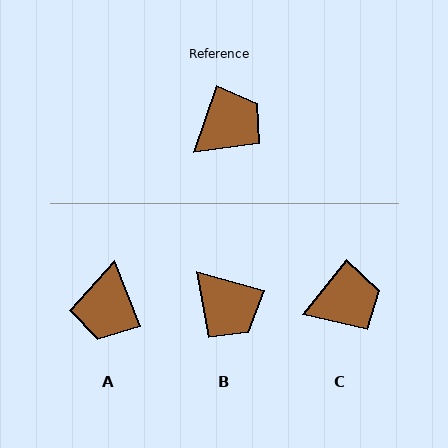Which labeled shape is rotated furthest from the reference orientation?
A, about 140 degrees away.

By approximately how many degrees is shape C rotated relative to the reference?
Approximately 20 degrees clockwise.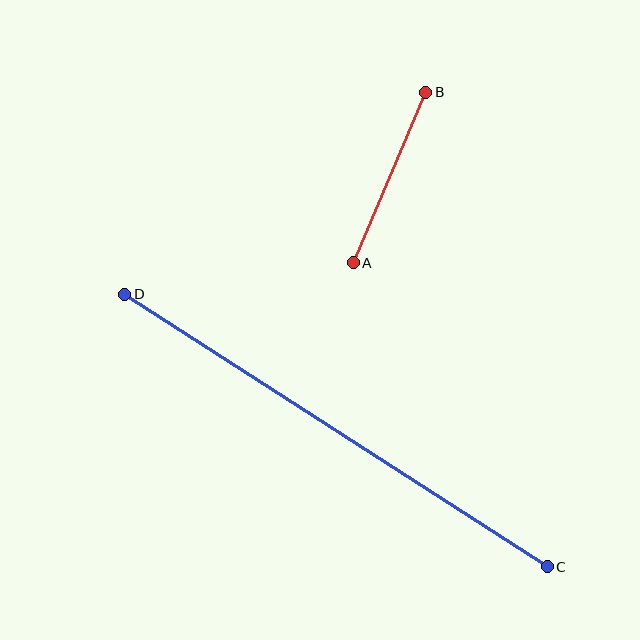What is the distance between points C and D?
The distance is approximately 503 pixels.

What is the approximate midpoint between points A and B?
The midpoint is at approximately (390, 177) pixels.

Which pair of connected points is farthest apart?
Points C and D are farthest apart.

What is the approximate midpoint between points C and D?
The midpoint is at approximately (336, 431) pixels.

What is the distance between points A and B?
The distance is approximately 185 pixels.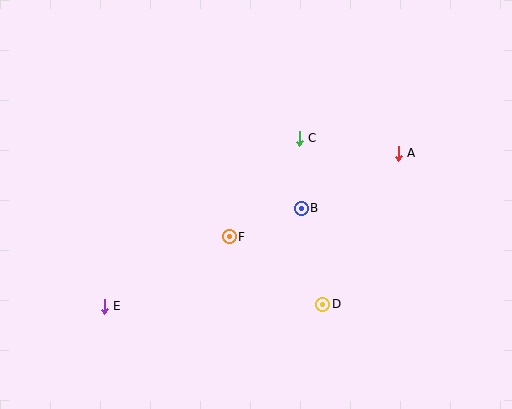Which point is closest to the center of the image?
Point F at (229, 237) is closest to the center.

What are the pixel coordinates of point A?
Point A is at (398, 153).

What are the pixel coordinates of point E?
Point E is at (104, 306).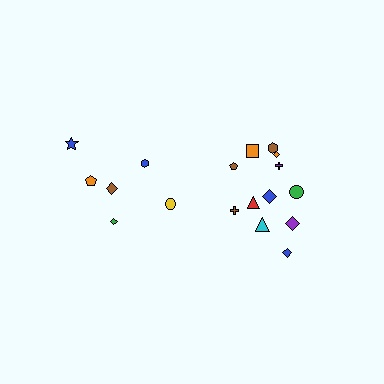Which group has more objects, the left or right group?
The right group.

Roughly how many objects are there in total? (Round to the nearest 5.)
Roughly 20 objects in total.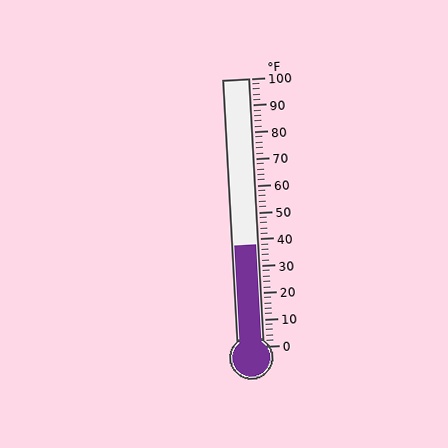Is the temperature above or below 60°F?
The temperature is below 60°F.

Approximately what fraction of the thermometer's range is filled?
The thermometer is filled to approximately 40% of its range.